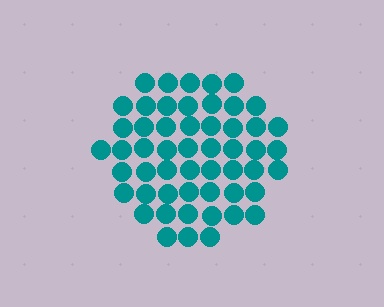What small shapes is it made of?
It is made of small circles.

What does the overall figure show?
The overall figure shows a circle.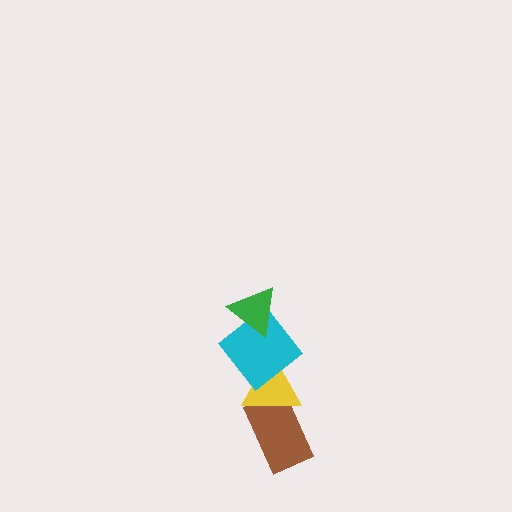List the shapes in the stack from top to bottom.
From top to bottom: the green triangle, the cyan diamond, the yellow triangle, the brown rectangle.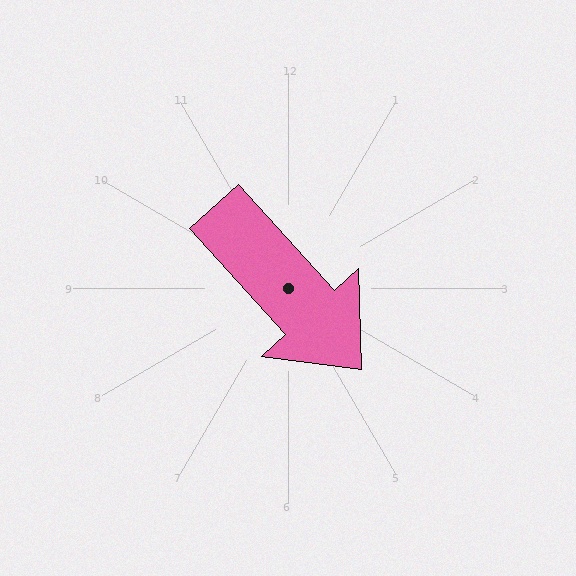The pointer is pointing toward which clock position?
Roughly 5 o'clock.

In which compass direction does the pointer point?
Southeast.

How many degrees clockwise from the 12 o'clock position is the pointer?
Approximately 138 degrees.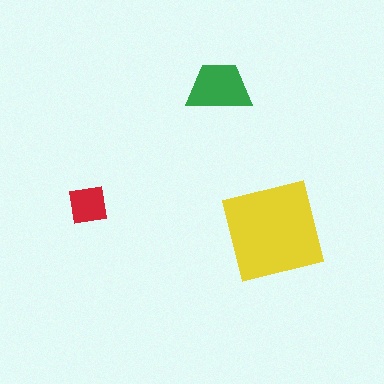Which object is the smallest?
The red square.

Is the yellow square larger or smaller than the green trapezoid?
Larger.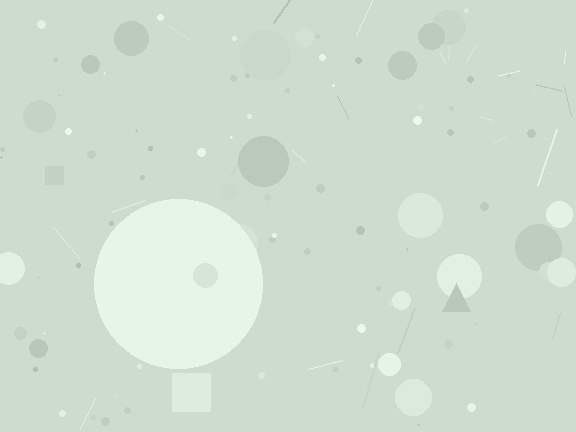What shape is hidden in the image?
A circle is hidden in the image.